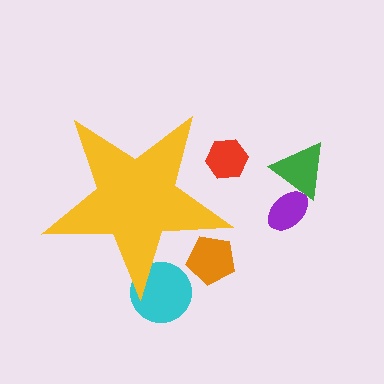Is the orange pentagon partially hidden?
Yes, the orange pentagon is partially hidden behind the yellow star.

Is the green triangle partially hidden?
No, the green triangle is fully visible.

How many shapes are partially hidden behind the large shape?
3 shapes are partially hidden.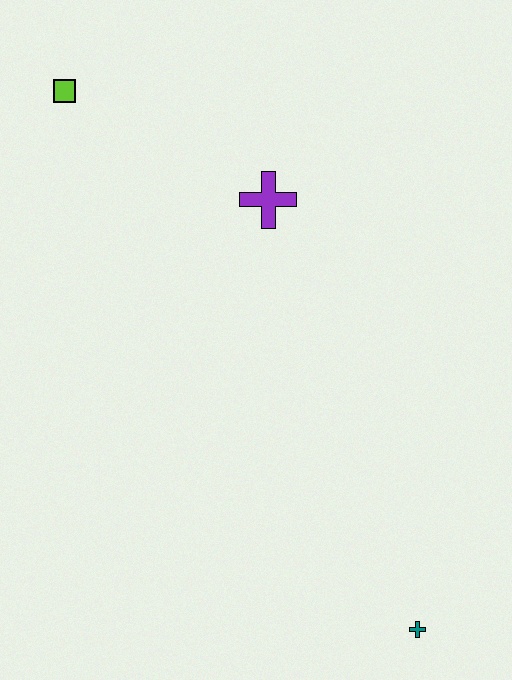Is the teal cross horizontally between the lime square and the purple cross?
No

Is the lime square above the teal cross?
Yes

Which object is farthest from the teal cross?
The lime square is farthest from the teal cross.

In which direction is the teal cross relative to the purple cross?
The teal cross is below the purple cross.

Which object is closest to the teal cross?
The purple cross is closest to the teal cross.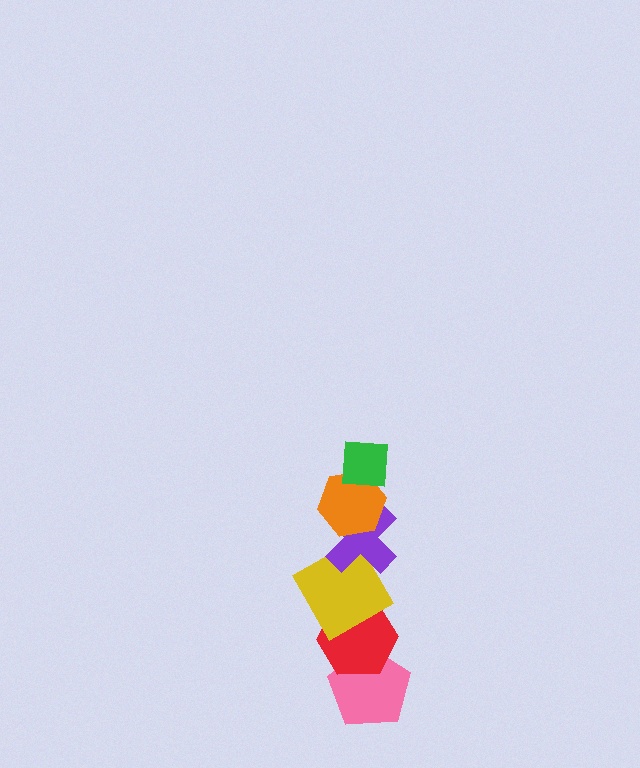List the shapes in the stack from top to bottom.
From top to bottom: the green square, the orange hexagon, the purple cross, the yellow square, the red hexagon, the pink pentagon.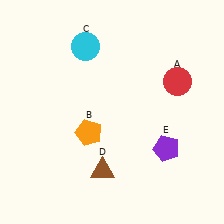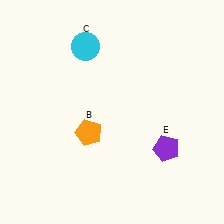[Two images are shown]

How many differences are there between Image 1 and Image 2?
There are 2 differences between the two images.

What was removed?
The brown triangle (D), the red circle (A) were removed in Image 2.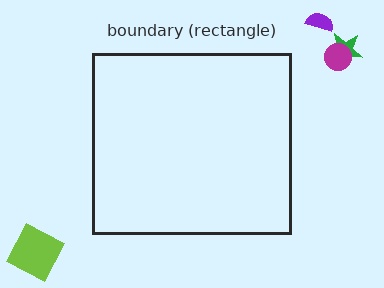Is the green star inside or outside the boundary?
Outside.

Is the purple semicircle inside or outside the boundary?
Outside.